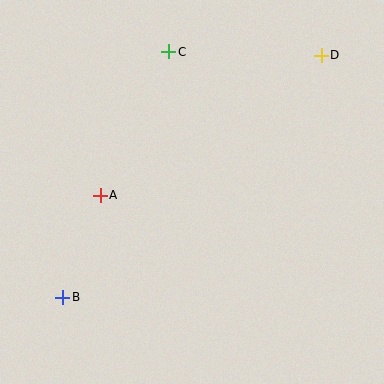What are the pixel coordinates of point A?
Point A is at (100, 195).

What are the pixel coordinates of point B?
Point B is at (63, 297).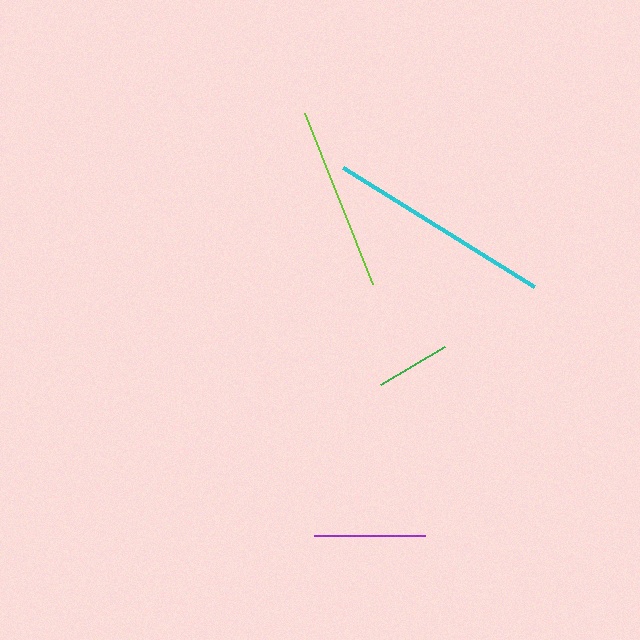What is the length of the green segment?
The green segment is approximately 74 pixels long.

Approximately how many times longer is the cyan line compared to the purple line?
The cyan line is approximately 2.0 times the length of the purple line.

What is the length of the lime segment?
The lime segment is approximately 184 pixels long.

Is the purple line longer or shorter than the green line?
The purple line is longer than the green line.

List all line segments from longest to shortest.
From longest to shortest: cyan, lime, purple, green.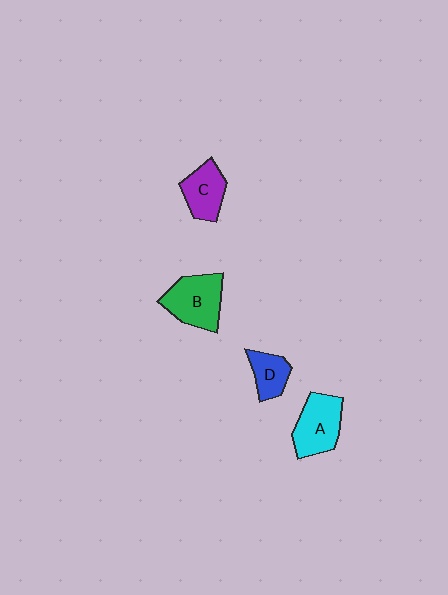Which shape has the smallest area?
Shape D (blue).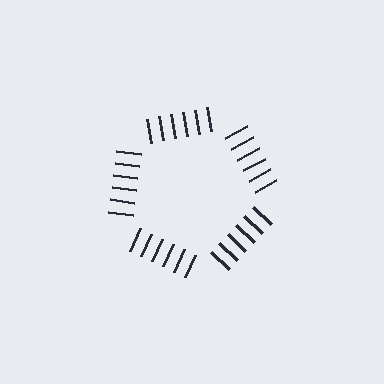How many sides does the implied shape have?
5 sides — the line-ends trace a pentagon.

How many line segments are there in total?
30 — 6 along each of the 5 edges.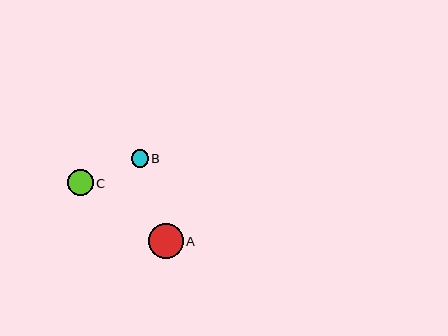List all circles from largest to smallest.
From largest to smallest: A, C, B.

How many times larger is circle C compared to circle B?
Circle C is approximately 1.5 times the size of circle B.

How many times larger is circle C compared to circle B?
Circle C is approximately 1.5 times the size of circle B.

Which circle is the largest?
Circle A is the largest with a size of approximately 35 pixels.